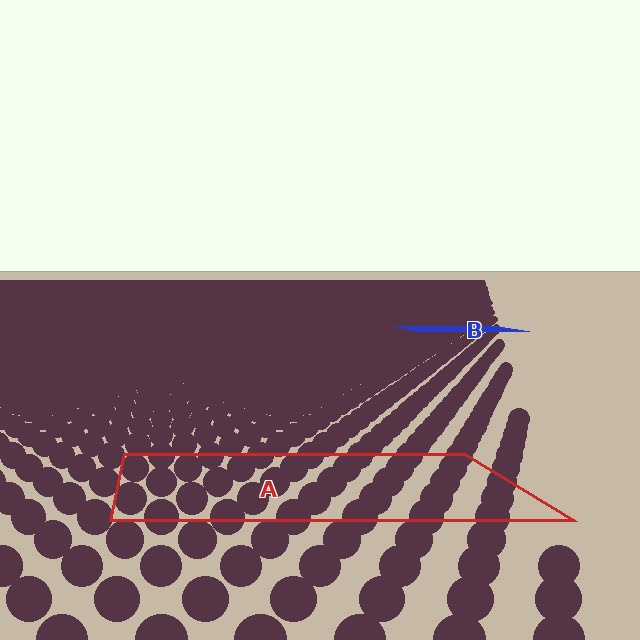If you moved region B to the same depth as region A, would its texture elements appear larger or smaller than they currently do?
They would appear larger. At a closer depth, the same texture elements are projected at a bigger on-screen size.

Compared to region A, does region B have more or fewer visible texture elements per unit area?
Region B has more texture elements per unit area — they are packed more densely because it is farther away.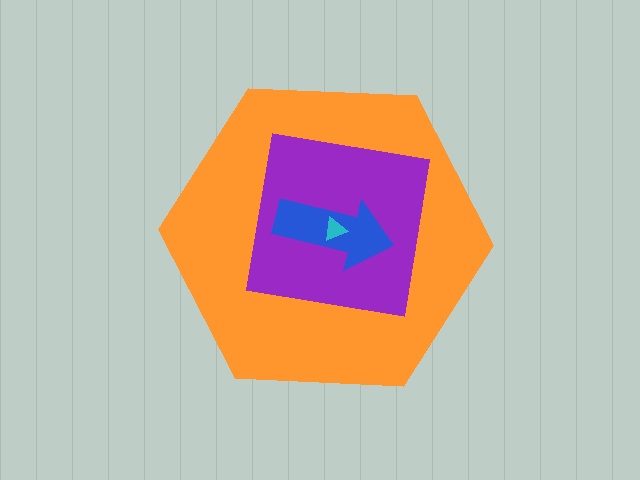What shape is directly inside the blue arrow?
The cyan triangle.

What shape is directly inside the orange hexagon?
The purple square.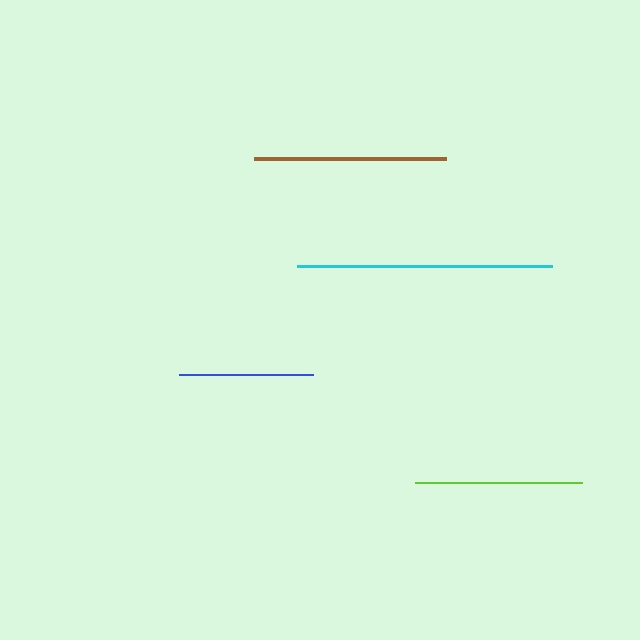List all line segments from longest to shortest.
From longest to shortest: cyan, brown, lime, blue.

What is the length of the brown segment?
The brown segment is approximately 192 pixels long.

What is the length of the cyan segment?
The cyan segment is approximately 255 pixels long.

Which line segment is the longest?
The cyan line is the longest at approximately 255 pixels.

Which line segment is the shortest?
The blue line is the shortest at approximately 134 pixels.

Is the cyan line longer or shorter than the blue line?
The cyan line is longer than the blue line.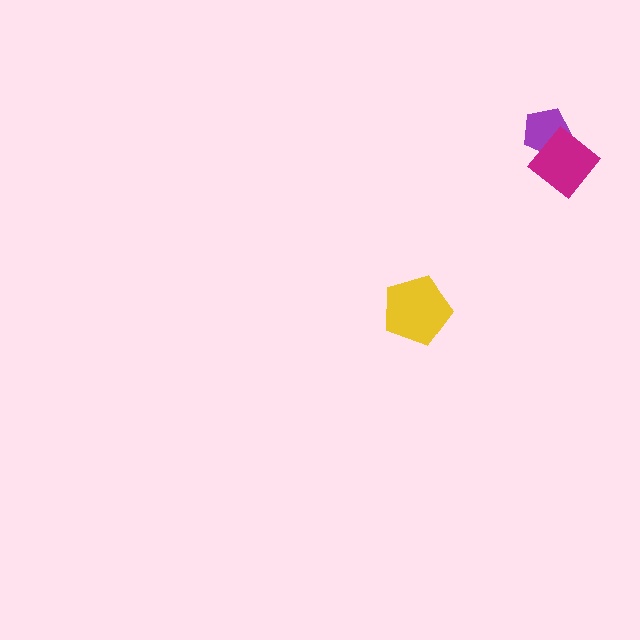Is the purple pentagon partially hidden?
Yes, it is partially covered by another shape.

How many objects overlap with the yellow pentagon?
0 objects overlap with the yellow pentagon.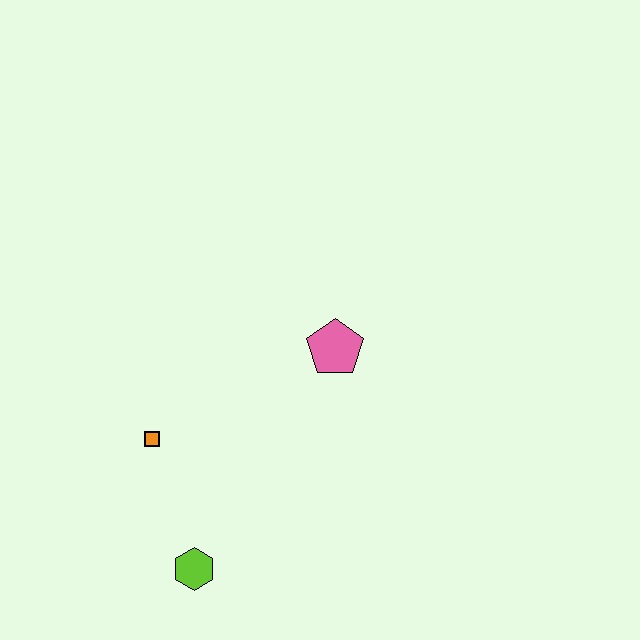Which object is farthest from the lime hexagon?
The pink pentagon is farthest from the lime hexagon.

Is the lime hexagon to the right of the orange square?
Yes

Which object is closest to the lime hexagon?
The orange square is closest to the lime hexagon.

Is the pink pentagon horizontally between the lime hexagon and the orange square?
No